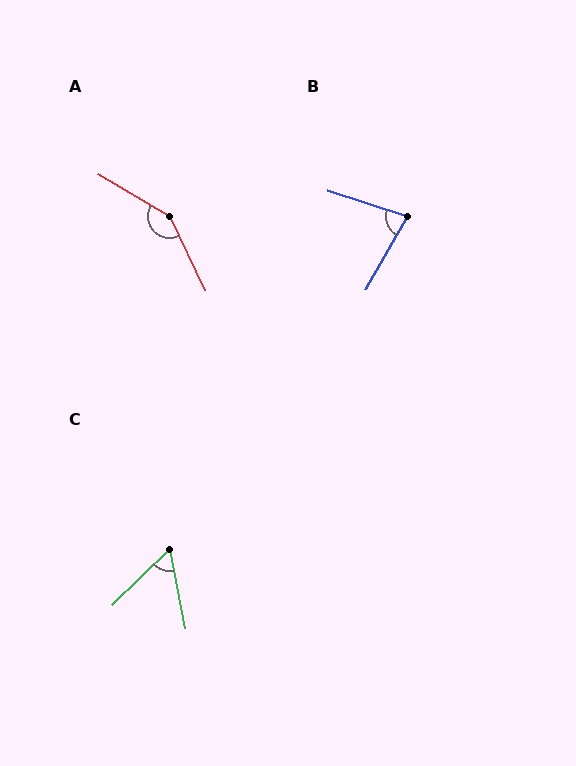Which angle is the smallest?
C, at approximately 57 degrees.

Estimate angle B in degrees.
Approximately 79 degrees.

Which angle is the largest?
A, at approximately 146 degrees.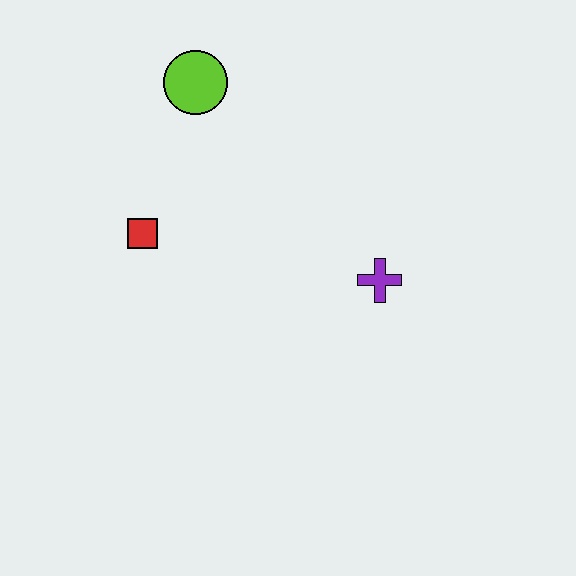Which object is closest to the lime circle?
The red square is closest to the lime circle.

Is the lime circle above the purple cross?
Yes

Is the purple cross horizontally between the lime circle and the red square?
No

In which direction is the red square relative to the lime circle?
The red square is below the lime circle.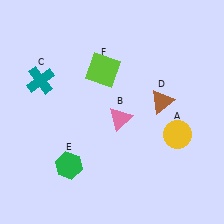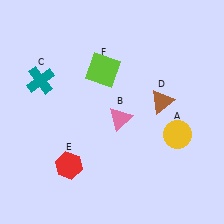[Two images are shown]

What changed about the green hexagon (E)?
In Image 1, E is green. In Image 2, it changed to red.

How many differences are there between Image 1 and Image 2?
There is 1 difference between the two images.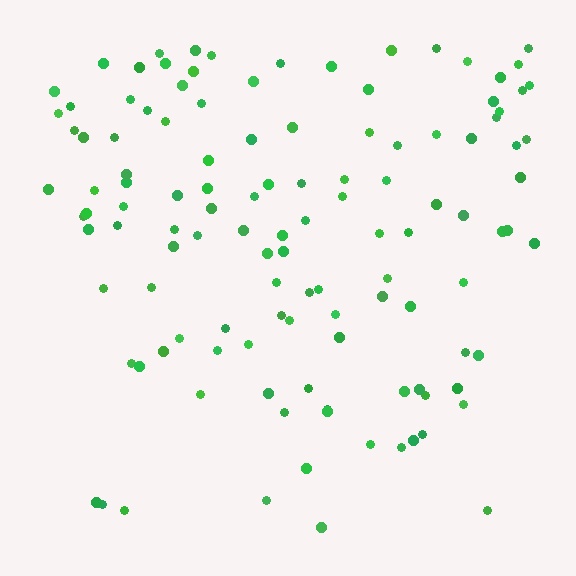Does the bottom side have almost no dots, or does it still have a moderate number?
Still a moderate number, just noticeably fewer than the top.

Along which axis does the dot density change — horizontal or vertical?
Vertical.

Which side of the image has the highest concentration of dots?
The top.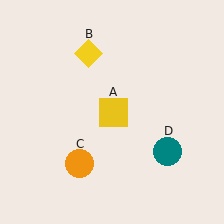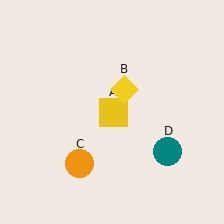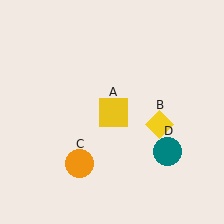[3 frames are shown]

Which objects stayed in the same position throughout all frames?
Yellow square (object A) and orange circle (object C) and teal circle (object D) remained stationary.